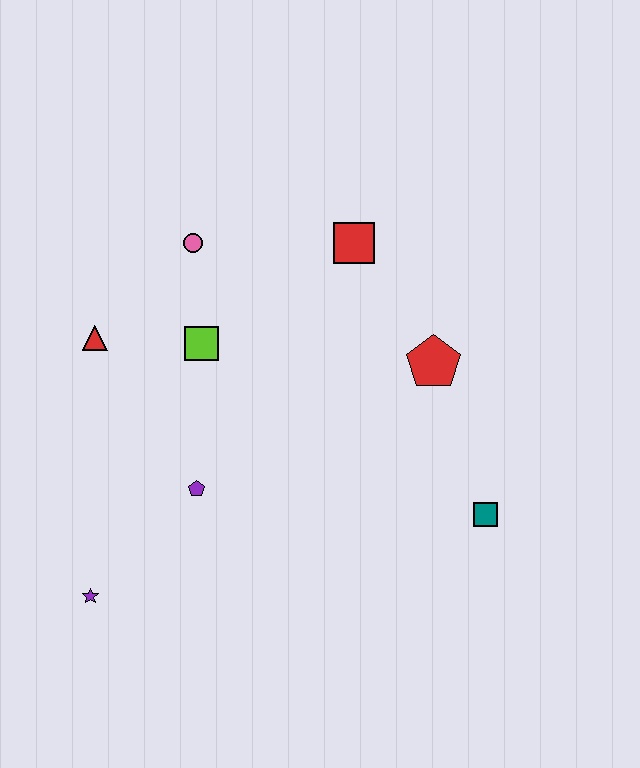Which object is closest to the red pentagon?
The red square is closest to the red pentagon.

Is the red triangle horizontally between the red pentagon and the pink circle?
No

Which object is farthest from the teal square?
The red triangle is farthest from the teal square.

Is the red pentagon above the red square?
No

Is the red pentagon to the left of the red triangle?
No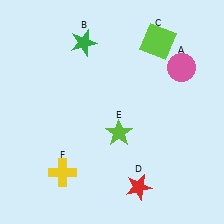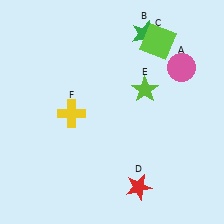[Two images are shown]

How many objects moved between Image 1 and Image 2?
3 objects moved between the two images.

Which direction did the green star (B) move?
The green star (B) moved right.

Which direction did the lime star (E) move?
The lime star (E) moved up.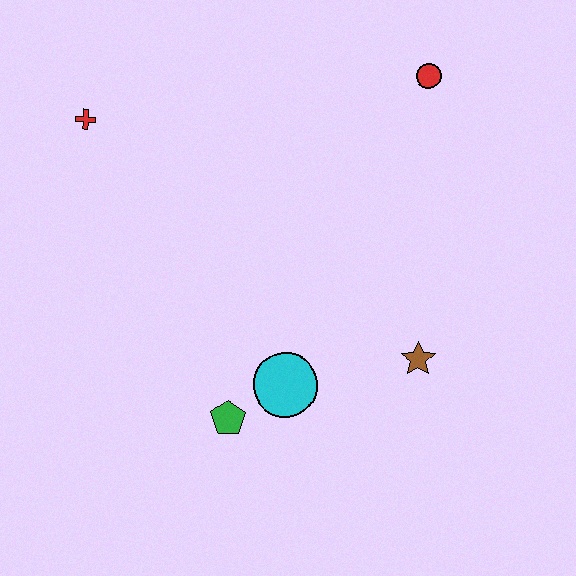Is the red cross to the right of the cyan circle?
No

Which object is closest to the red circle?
The brown star is closest to the red circle.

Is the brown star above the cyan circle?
Yes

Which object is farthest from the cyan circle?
The red circle is farthest from the cyan circle.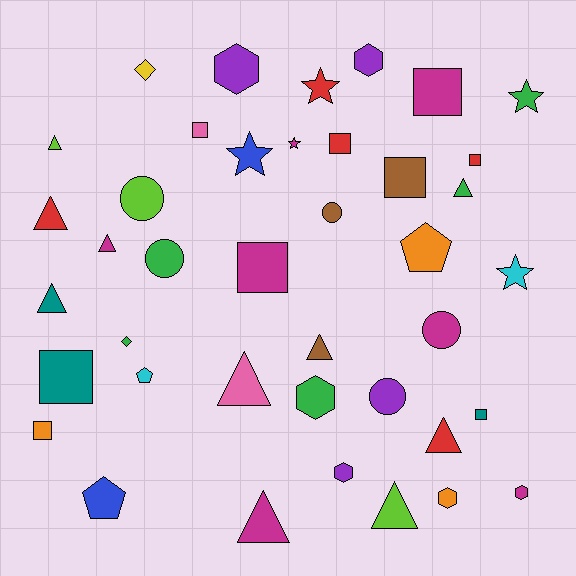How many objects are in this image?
There are 40 objects.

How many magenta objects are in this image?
There are 7 magenta objects.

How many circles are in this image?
There are 5 circles.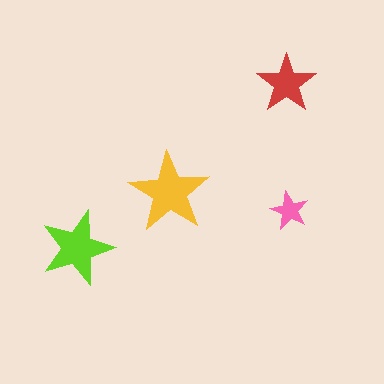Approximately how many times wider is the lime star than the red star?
About 1.5 times wider.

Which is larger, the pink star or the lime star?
The lime one.